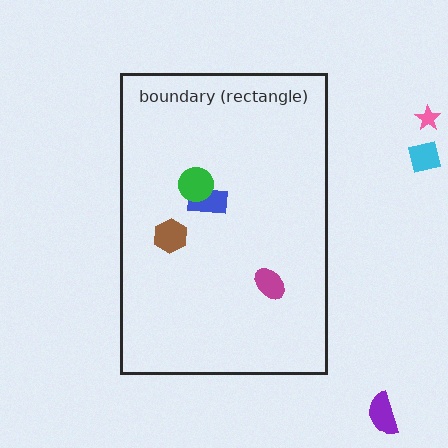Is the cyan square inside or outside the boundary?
Outside.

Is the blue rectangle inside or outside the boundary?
Inside.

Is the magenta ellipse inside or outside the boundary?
Inside.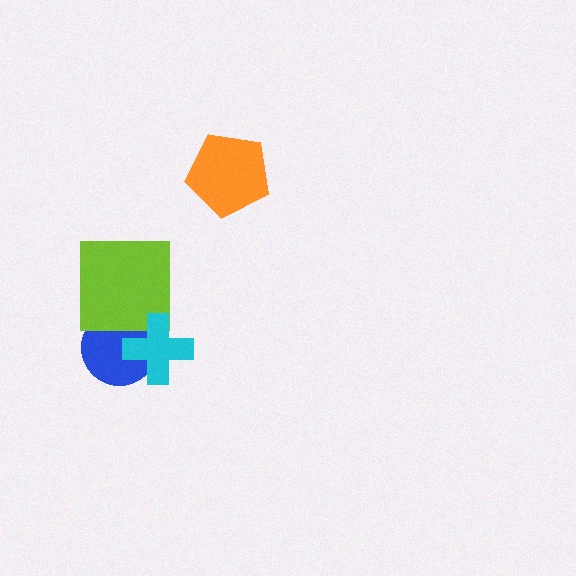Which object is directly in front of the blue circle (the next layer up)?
The lime square is directly in front of the blue circle.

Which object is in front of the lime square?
The cyan cross is in front of the lime square.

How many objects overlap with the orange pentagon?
0 objects overlap with the orange pentagon.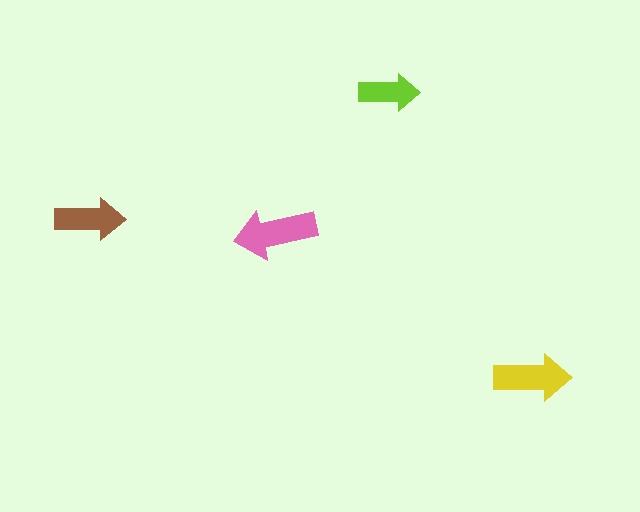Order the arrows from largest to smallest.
the pink one, the yellow one, the brown one, the lime one.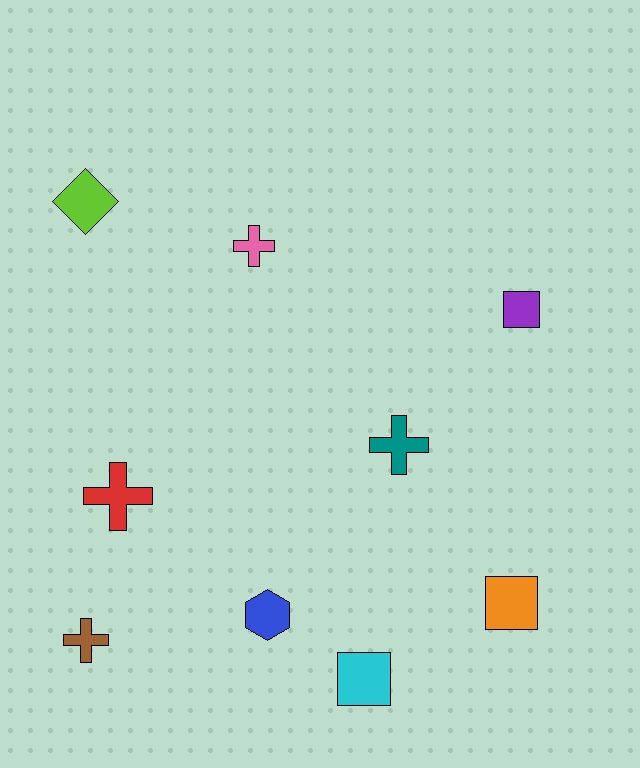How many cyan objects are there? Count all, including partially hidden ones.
There is 1 cyan object.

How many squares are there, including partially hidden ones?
There are 3 squares.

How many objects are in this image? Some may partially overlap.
There are 9 objects.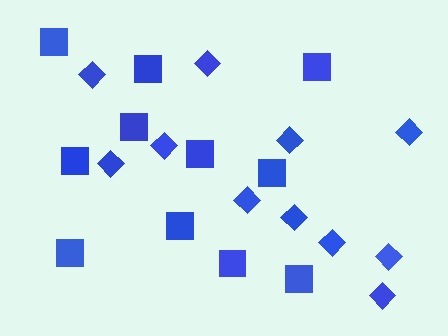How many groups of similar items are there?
There are 2 groups: one group of squares (11) and one group of diamonds (11).